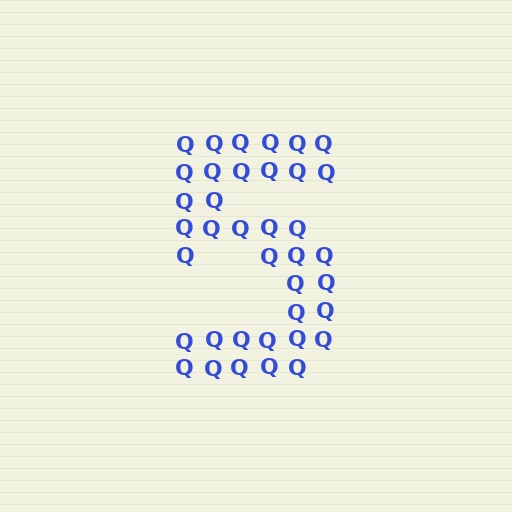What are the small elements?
The small elements are letter Q's.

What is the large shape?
The large shape is the digit 5.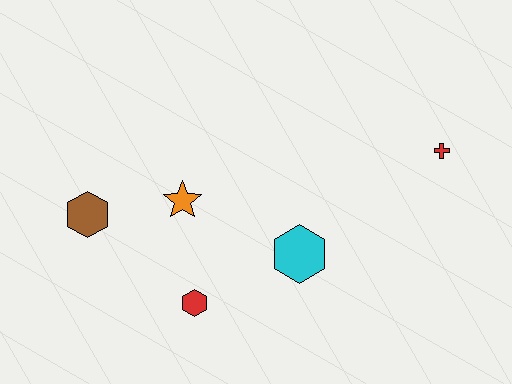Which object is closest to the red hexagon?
The orange star is closest to the red hexagon.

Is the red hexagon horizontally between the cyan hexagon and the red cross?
No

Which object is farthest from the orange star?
The red cross is farthest from the orange star.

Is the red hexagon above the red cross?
No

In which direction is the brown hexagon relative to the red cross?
The brown hexagon is to the left of the red cross.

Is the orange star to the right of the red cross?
No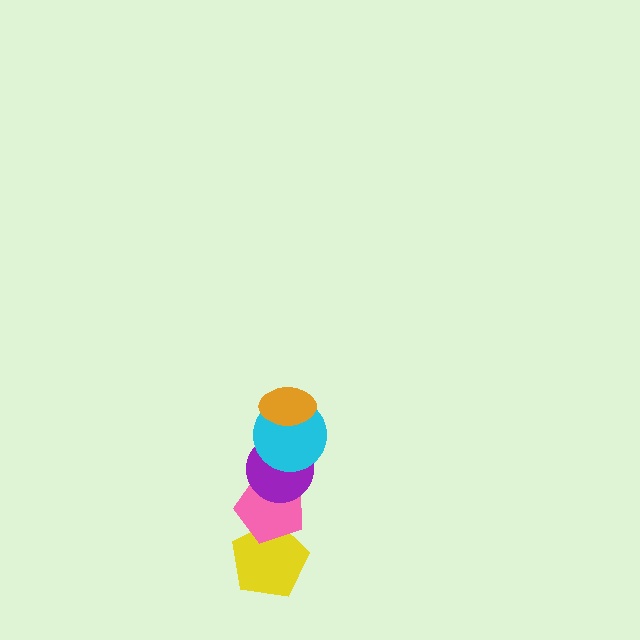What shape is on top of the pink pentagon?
The purple circle is on top of the pink pentagon.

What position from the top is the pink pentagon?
The pink pentagon is 4th from the top.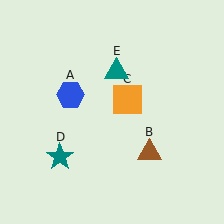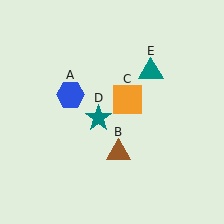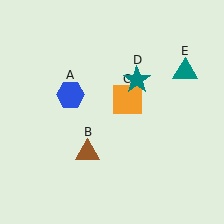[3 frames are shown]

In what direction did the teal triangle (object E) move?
The teal triangle (object E) moved right.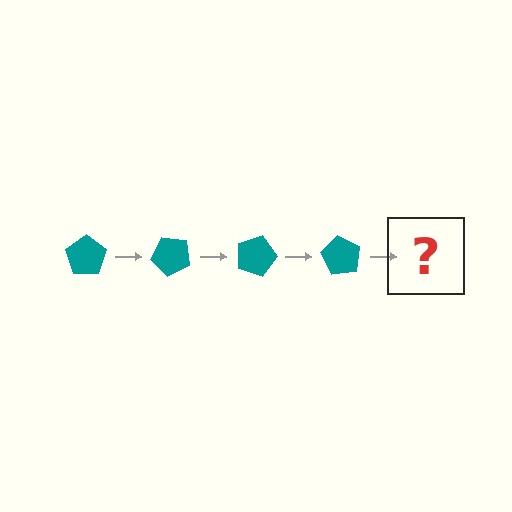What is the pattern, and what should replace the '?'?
The pattern is that the pentagon rotates 45 degrees each step. The '?' should be a teal pentagon rotated 180 degrees.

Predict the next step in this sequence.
The next step is a teal pentagon rotated 180 degrees.